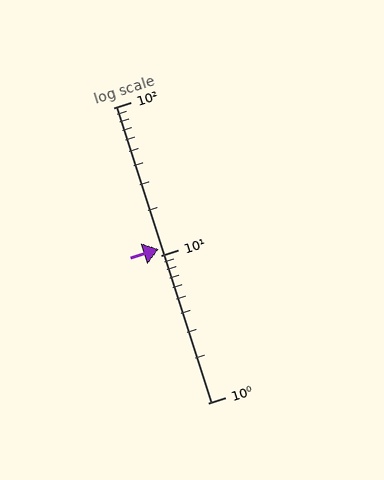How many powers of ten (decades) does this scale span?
The scale spans 2 decades, from 1 to 100.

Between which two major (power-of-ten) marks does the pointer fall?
The pointer is between 10 and 100.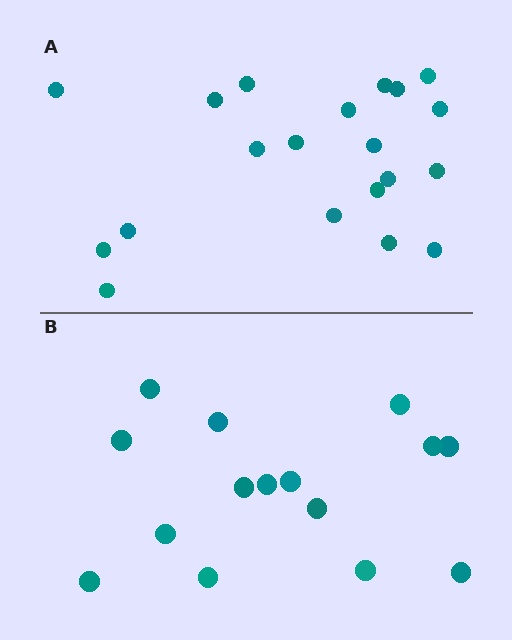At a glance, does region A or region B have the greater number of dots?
Region A (the top region) has more dots.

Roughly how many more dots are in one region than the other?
Region A has about 5 more dots than region B.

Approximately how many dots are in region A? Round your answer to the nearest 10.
About 20 dots.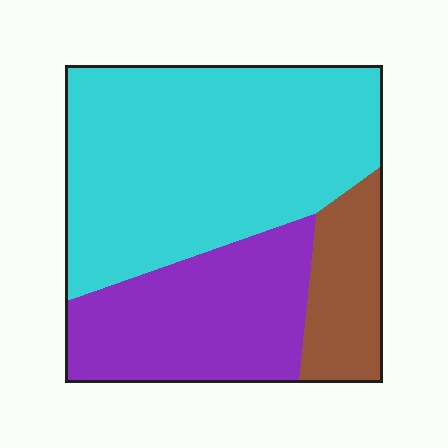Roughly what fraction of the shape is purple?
Purple covers about 30% of the shape.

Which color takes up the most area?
Cyan, at roughly 55%.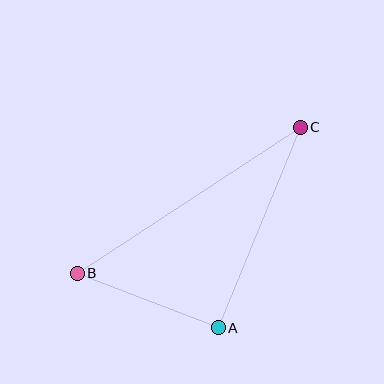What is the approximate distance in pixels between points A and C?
The distance between A and C is approximately 217 pixels.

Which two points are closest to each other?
Points A and B are closest to each other.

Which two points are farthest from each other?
Points B and C are farthest from each other.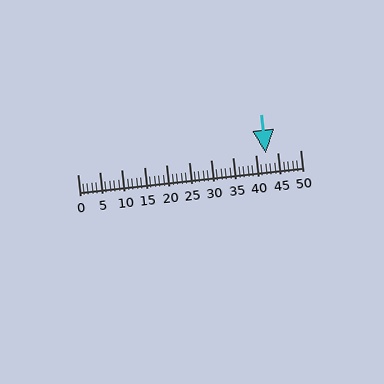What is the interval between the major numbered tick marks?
The major tick marks are spaced 5 units apart.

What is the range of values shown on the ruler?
The ruler shows values from 0 to 50.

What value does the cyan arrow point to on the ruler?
The cyan arrow points to approximately 42.